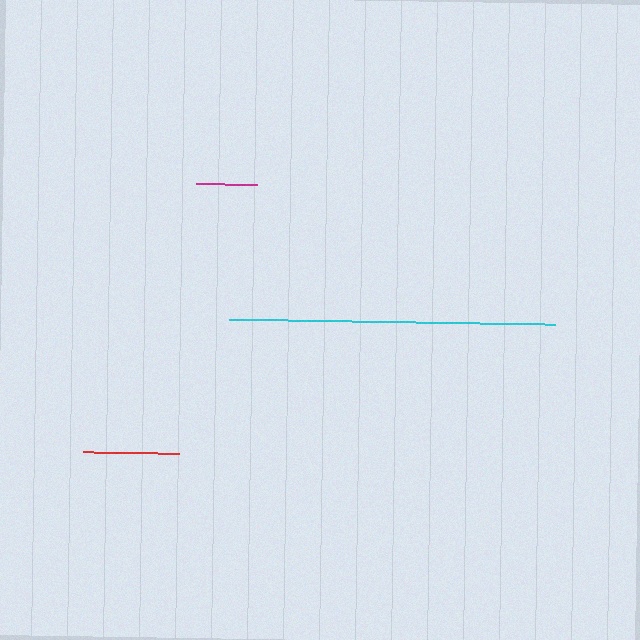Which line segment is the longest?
The cyan line is the longest at approximately 326 pixels.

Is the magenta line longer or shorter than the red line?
The red line is longer than the magenta line.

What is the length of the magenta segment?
The magenta segment is approximately 61 pixels long.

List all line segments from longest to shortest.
From longest to shortest: cyan, red, magenta.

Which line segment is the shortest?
The magenta line is the shortest at approximately 61 pixels.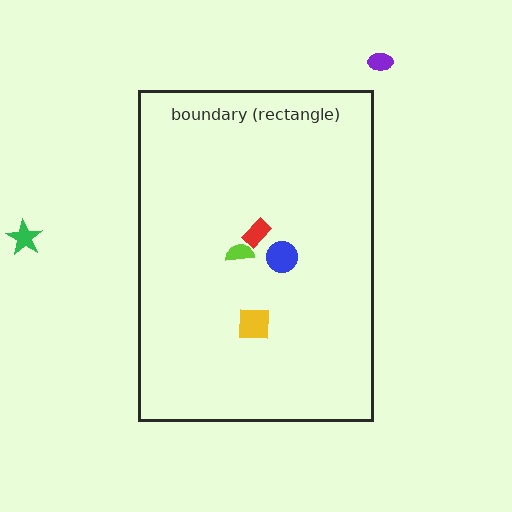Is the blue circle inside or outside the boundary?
Inside.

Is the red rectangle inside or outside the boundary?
Inside.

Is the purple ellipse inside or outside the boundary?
Outside.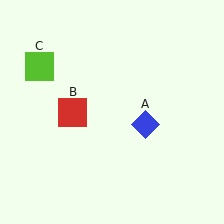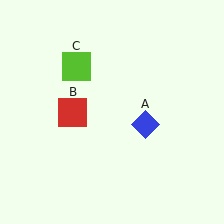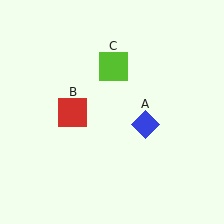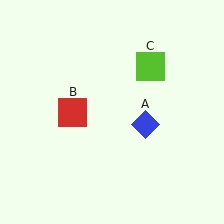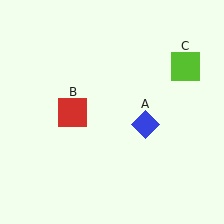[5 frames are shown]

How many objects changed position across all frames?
1 object changed position: lime square (object C).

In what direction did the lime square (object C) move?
The lime square (object C) moved right.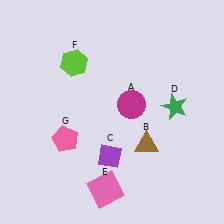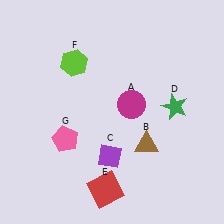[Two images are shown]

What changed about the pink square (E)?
In Image 1, E is pink. In Image 2, it changed to red.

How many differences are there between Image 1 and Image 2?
There is 1 difference between the two images.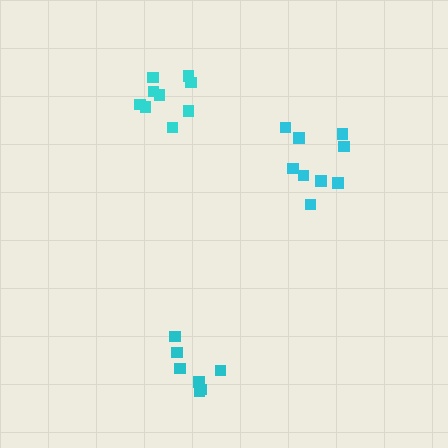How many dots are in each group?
Group 1: 9 dots, Group 2: 7 dots, Group 3: 9 dots (25 total).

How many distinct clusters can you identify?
There are 3 distinct clusters.